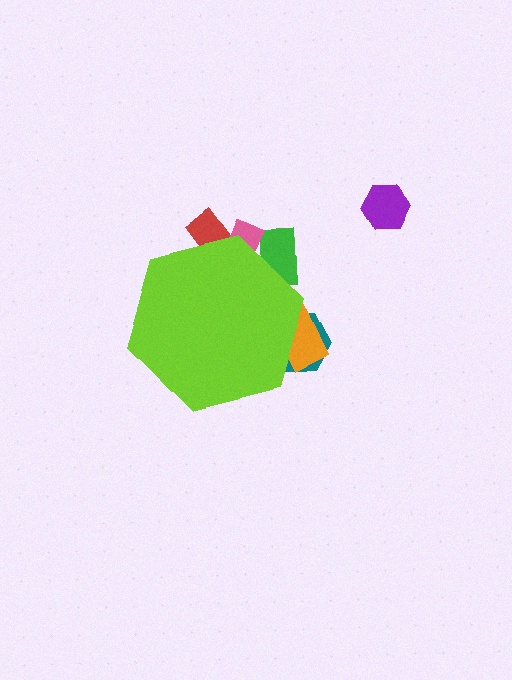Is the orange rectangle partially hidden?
Yes, the orange rectangle is partially hidden behind the lime hexagon.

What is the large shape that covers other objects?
A lime hexagon.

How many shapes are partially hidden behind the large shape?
5 shapes are partially hidden.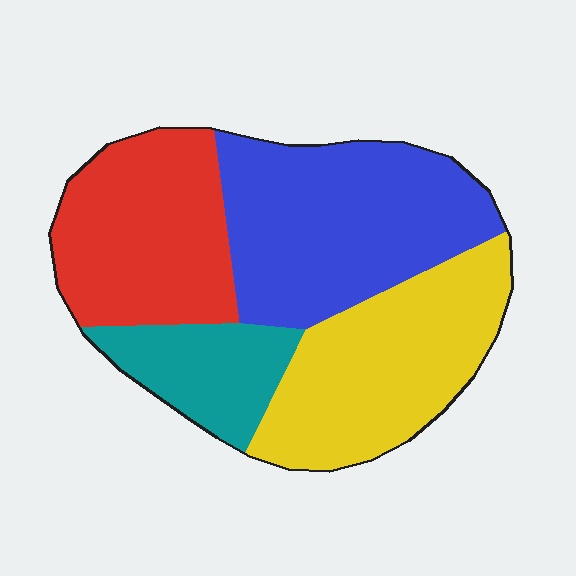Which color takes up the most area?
Blue, at roughly 35%.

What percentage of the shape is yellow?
Yellow covers about 30% of the shape.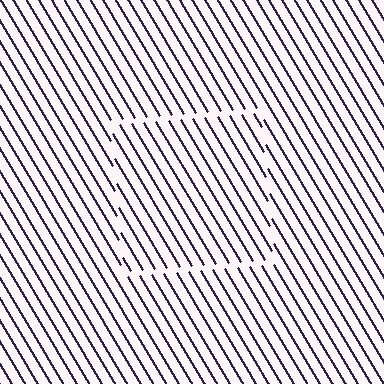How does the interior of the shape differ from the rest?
The interior of the shape contains the same grating, shifted by half a period — the contour is defined by the phase discontinuity where line-ends from the inner and outer gratings abut.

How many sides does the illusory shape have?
4 sides — the line-ends trace a square.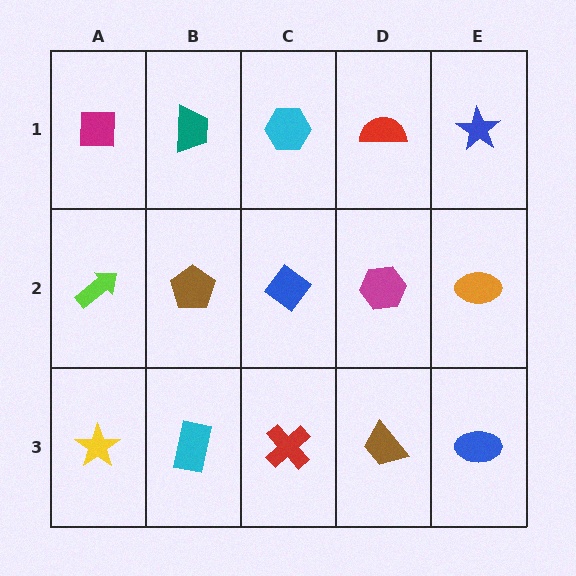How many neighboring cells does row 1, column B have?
3.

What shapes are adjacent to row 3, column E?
An orange ellipse (row 2, column E), a brown trapezoid (row 3, column D).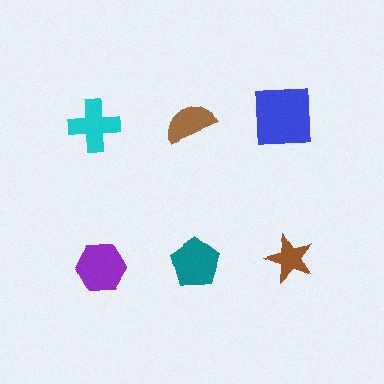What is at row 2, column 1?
A purple hexagon.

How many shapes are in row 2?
3 shapes.